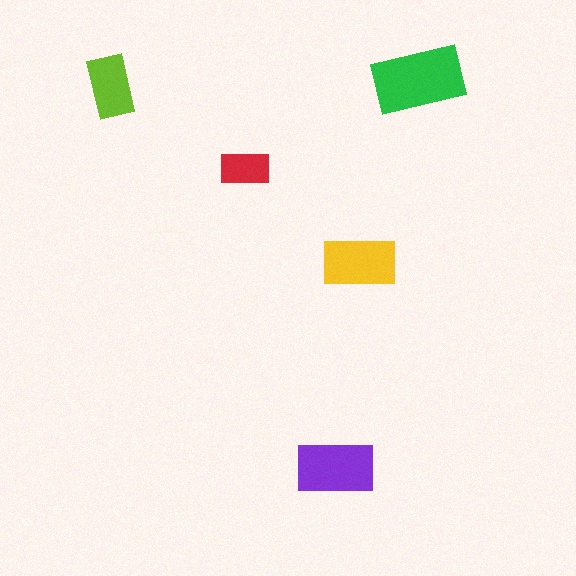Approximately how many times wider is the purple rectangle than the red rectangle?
About 1.5 times wider.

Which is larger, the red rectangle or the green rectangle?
The green one.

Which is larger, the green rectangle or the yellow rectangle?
The green one.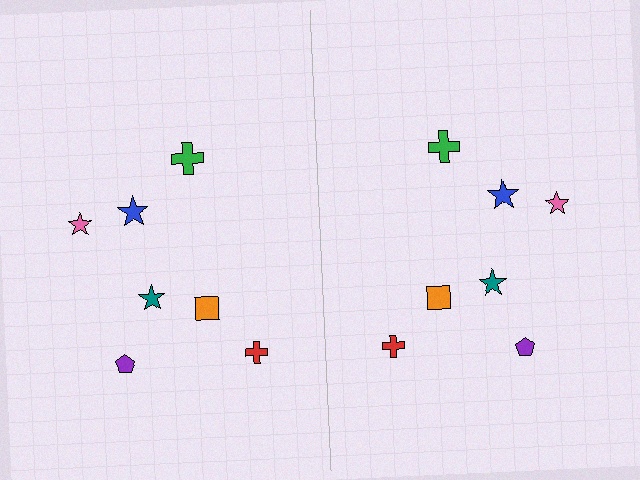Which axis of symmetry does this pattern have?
The pattern has a vertical axis of symmetry running through the center of the image.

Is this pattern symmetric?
Yes, this pattern has bilateral (reflection) symmetry.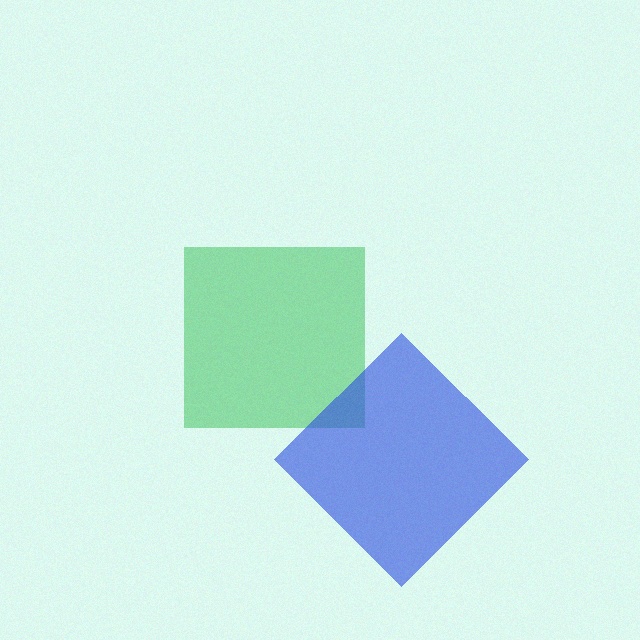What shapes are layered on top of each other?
The layered shapes are: a green square, a blue diamond.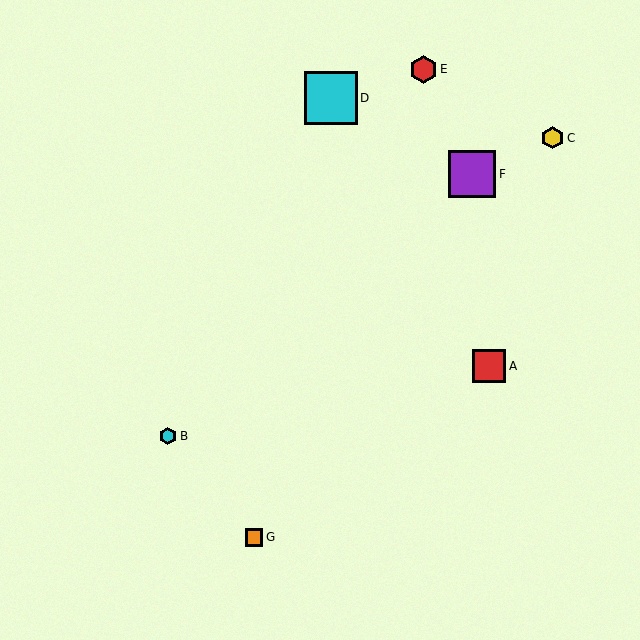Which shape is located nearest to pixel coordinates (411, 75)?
The red hexagon (labeled E) at (424, 69) is nearest to that location.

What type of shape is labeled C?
Shape C is a yellow hexagon.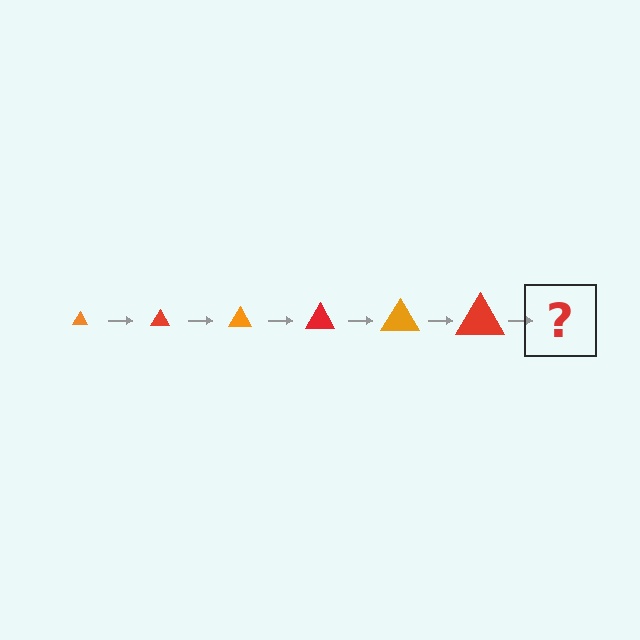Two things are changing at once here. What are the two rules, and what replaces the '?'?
The two rules are that the triangle grows larger each step and the color cycles through orange and red. The '?' should be an orange triangle, larger than the previous one.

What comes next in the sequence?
The next element should be an orange triangle, larger than the previous one.